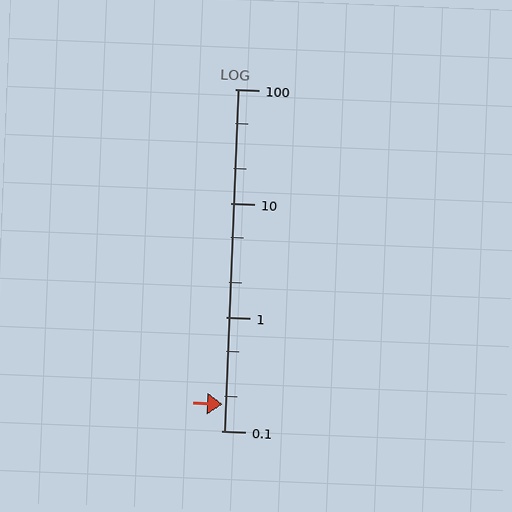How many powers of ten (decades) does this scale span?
The scale spans 3 decades, from 0.1 to 100.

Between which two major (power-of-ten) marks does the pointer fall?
The pointer is between 0.1 and 1.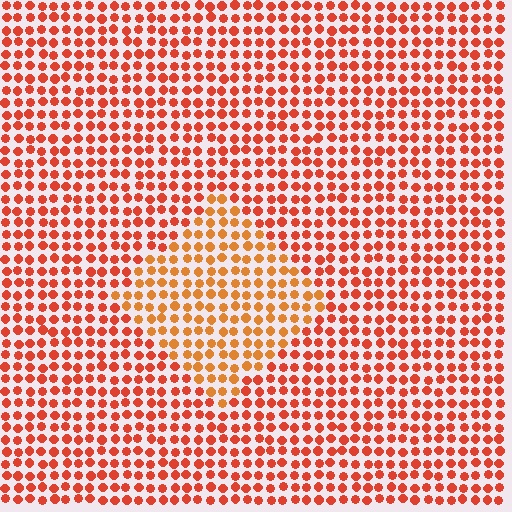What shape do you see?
I see a diamond.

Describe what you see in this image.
The image is filled with small red elements in a uniform arrangement. A diamond-shaped region is visible where the elements are tinted to a slightly different hue, forming a subtle color boundary.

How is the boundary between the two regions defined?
The boundary is defined purely by a slight shift in hue (about 23 degrees). Spacing, size, and orientation are identical on both sides.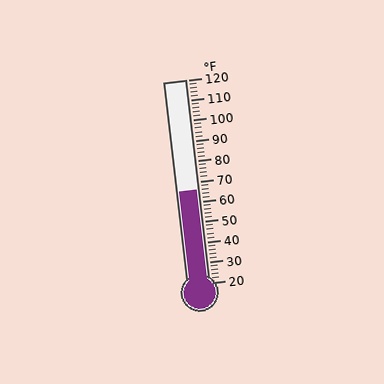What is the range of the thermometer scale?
The thermometer scale ranges from 20°F to 120°F.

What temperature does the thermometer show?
The thermometer shows approximately 66°F.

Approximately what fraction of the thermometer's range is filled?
The thermometer is filled to approximately 45% of its range.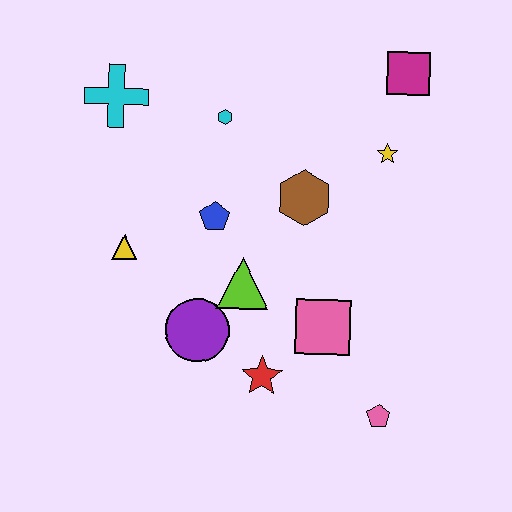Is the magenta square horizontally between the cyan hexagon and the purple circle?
No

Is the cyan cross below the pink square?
No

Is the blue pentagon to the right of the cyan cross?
Yes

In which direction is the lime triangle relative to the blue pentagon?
The lime triangle is below the blue pentagon.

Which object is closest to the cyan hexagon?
The blue pentagon is closest to the cyan hexagon.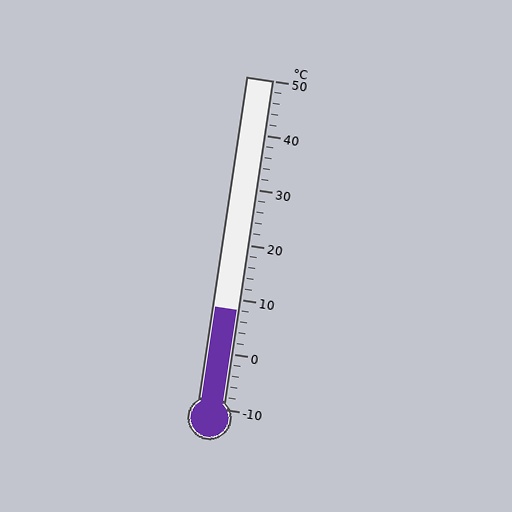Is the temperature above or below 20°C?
The temperature is below 20°C.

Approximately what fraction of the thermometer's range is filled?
The thermometer is filled to approximately 30% of its range.